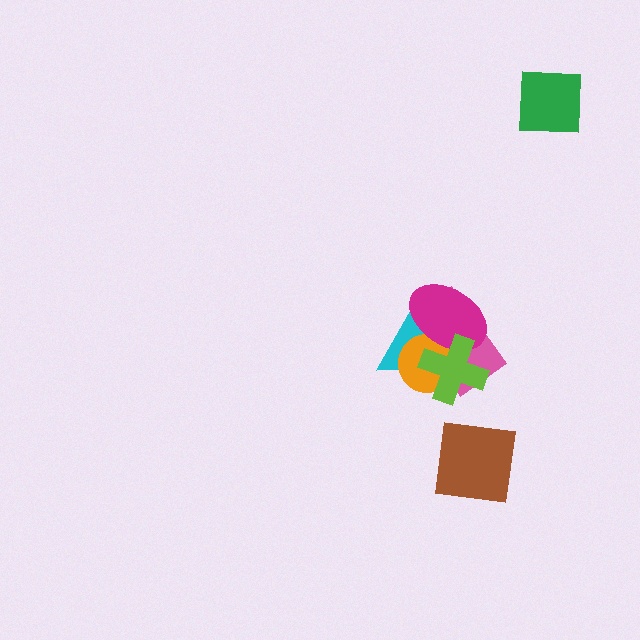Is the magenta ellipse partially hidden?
Yes, it is partially covered by another shape.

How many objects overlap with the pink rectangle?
4 objects overlap with the pink rectangle.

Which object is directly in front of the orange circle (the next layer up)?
The magenta ellipse is directly in front of the orange circle.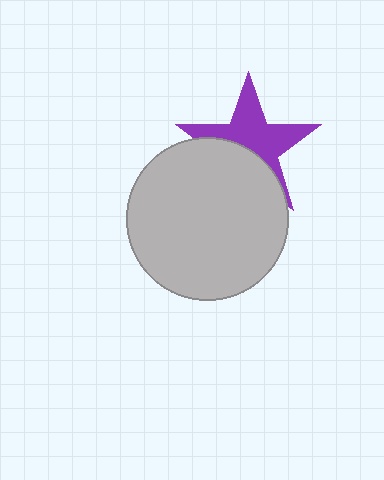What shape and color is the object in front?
The object in front is a light gray circle.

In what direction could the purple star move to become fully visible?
The purple star could move up. That would shift it out from behind the light gray circle entirely.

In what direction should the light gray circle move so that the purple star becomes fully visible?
The light gray circle should move down. That is the shortest direction to clear the overlap and leave the purple star fully visible.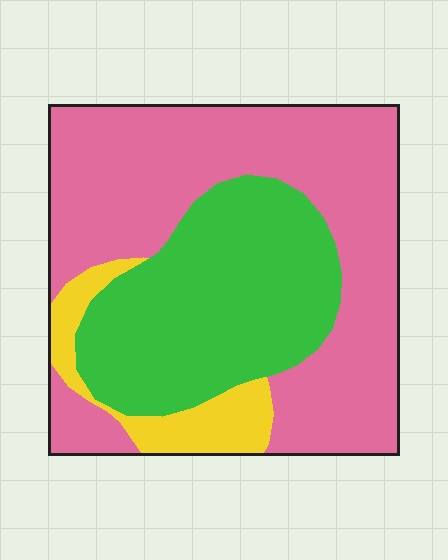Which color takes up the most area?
Pink, at roughly 55%.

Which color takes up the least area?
Yellow, at roughly 10%.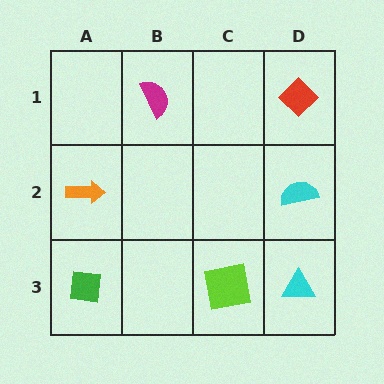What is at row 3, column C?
A lime square.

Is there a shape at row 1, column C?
No, that cell is empty.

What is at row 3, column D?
A cyan triangle.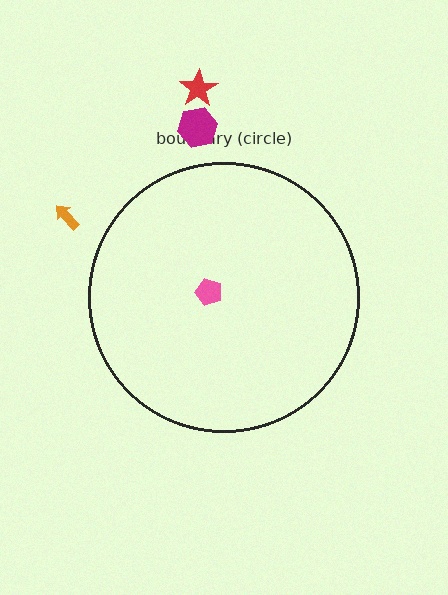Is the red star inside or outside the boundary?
Outside.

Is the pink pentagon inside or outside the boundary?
Inside.